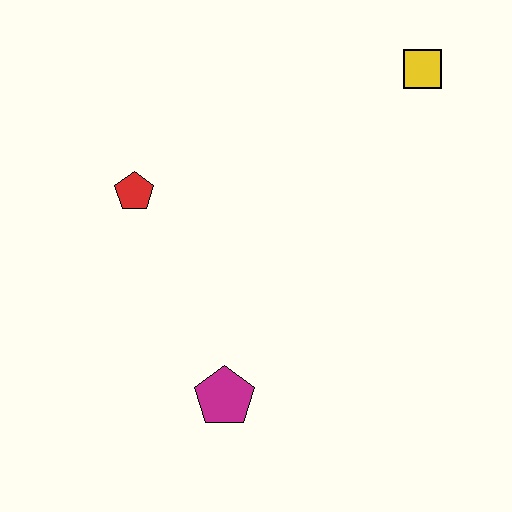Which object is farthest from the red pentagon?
The yellow square is farthest from the red pentagon.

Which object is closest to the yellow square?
The red pentagon is closest to the yellow square.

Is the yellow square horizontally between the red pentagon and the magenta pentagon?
No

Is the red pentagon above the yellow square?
No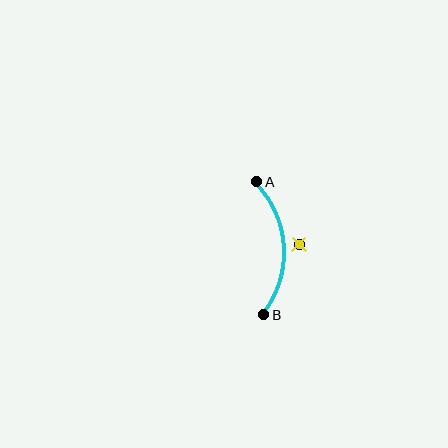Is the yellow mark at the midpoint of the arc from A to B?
No — the yellow mark does not lie on the arc at all. It sits slightly outside the curve.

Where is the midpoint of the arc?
The arc midpoint is the point on the curve farthest from the straight line joining A and B. It sits to the right of that line.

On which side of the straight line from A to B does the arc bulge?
The arc bulges to the right of the straight line connecting A and B.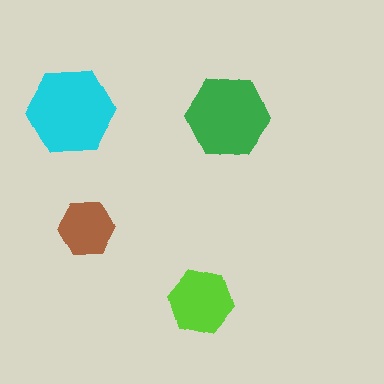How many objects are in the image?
There are 4 objects in the image.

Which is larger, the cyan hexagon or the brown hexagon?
The cyan one.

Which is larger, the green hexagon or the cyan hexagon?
The cyan one.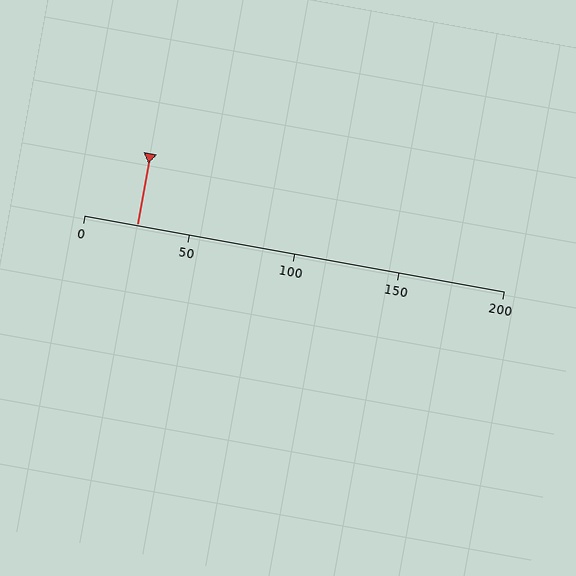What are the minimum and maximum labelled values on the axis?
The axis runs from 0 to 200.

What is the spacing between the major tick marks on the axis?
The major ticks are spaced 50 apart.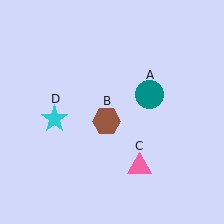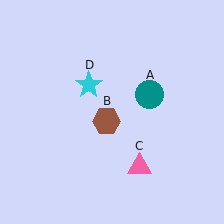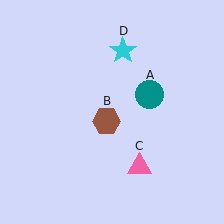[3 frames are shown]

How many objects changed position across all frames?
1 object changed position: cyan star (object D).